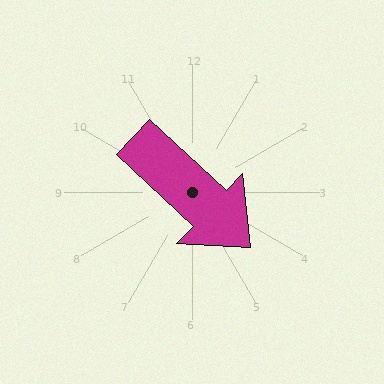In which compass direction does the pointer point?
Southeast.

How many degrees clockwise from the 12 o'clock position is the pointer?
Approximately 133 degrees.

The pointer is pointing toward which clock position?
Roughly 4 o'clock.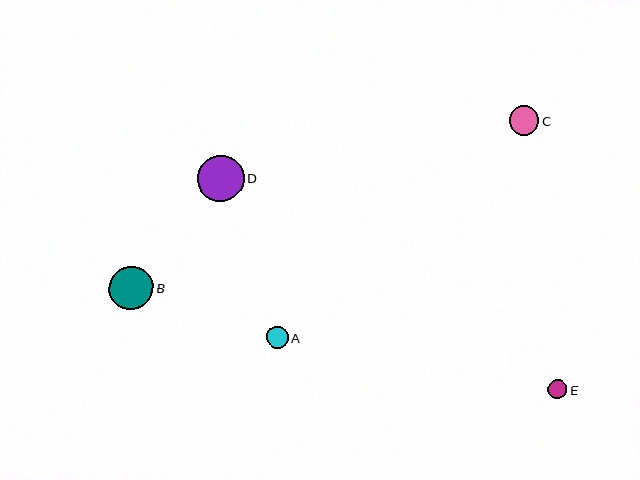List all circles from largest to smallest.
From largest to smallest: D, B, C, A, E.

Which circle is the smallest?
Circle E is the smallest with a size of approximately 20 pixels.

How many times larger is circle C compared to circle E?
Circle C is approximately 1.5 times the size of circle E.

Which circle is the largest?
Circle D is the largest with a size of approximately 47 pixels.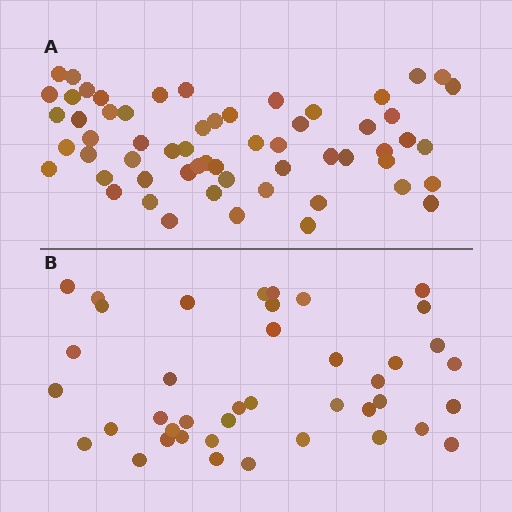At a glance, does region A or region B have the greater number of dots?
Region A (the top region) has more dots.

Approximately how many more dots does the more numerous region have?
Region A has approximately 20 more dots than region B.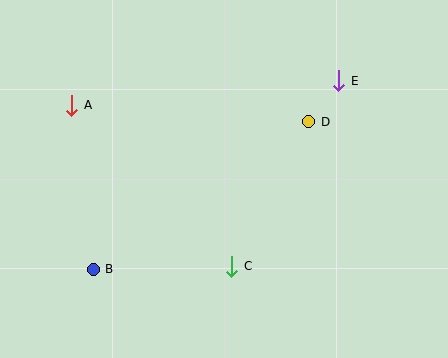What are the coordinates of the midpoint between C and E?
The midpoint between C and E is at (285, 173).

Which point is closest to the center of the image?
Point C at (232, 266) is closest to the center.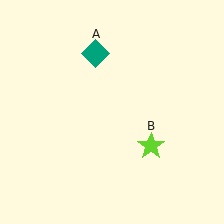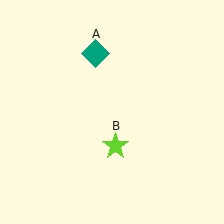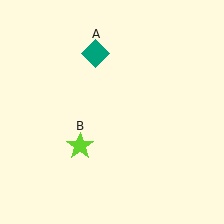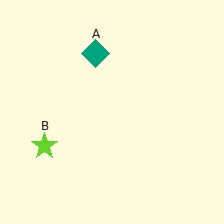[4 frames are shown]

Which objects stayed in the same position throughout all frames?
Teal diamond (object A) remained stationary.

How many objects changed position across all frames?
1 object changed position: lime star (object B).